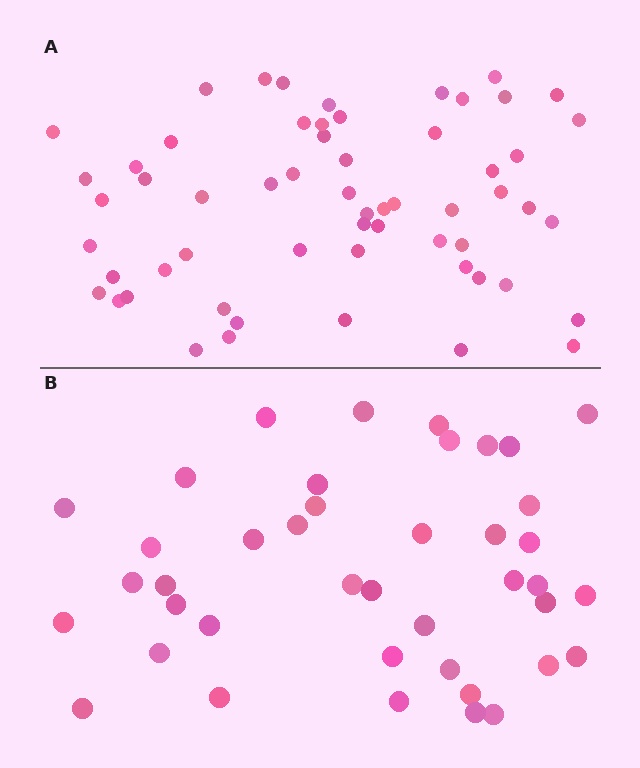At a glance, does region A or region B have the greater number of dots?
Region A (the top region) has more dots.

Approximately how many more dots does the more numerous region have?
Region A has approximately 20 more dots than region B.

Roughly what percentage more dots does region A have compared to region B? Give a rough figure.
About 45% more.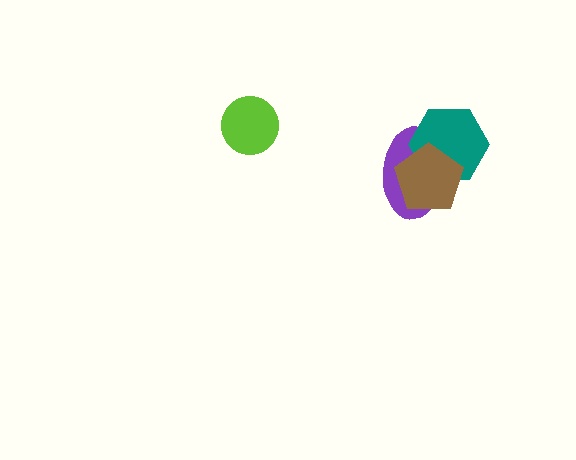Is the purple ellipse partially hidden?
Yes, it is partially covered by another shape.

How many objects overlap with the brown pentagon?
2 objects overlap with the brown pentagon.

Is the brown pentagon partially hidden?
No, no other shape covers it.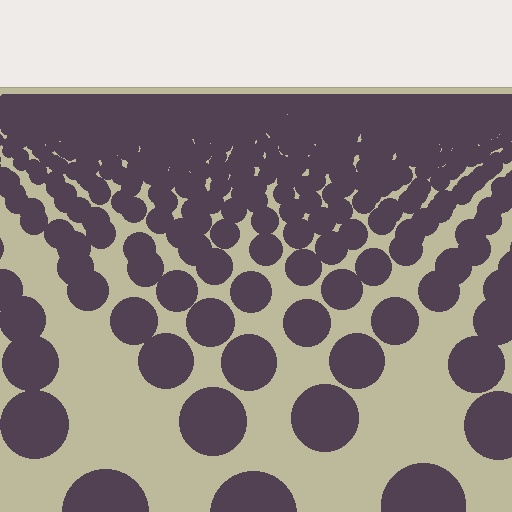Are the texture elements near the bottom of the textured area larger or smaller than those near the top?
Larger. Near the bottom, elements are closer to the viewer and appear at a bigger on-screen size.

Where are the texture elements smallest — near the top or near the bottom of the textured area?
Near the top.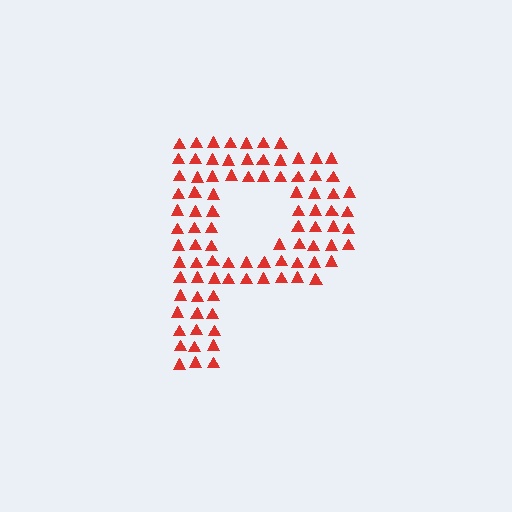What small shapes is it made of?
It is made of small triangles.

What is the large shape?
The large shape is the letter P.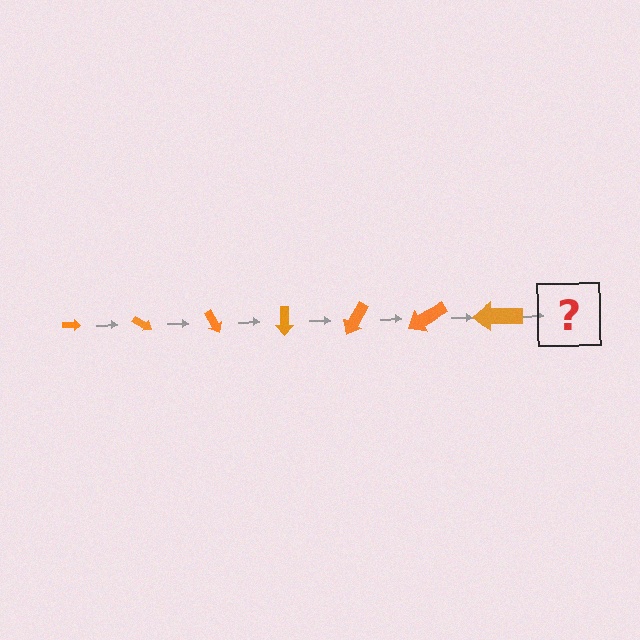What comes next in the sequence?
The next element should be an arrow, larger than the previous one and rotated 210 degrees from the start.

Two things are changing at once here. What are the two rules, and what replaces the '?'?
The two rules are that the arrow grows larger each step and it rotates 30 degrees each step. The '?' should be an arrow, larger than the previous one and rotated 210 degrees from the start.